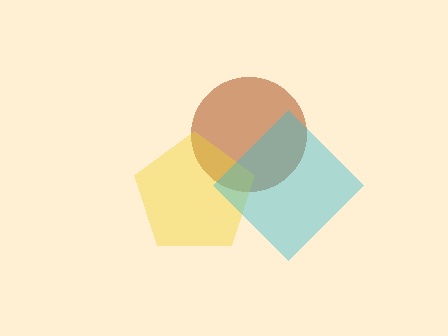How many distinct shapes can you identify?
There are 3 distinct shapes: a brown circle, a yellow pentagon, a cyan diamond.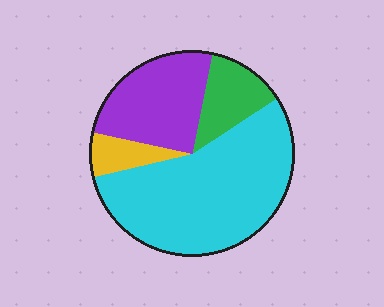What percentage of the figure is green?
Green covers about 15% of the figure.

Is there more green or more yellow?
Green.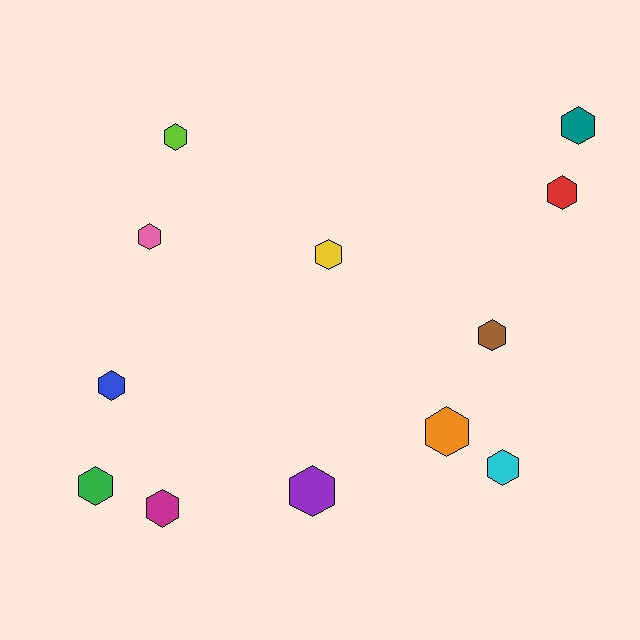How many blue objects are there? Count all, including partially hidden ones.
There is 1 blue object.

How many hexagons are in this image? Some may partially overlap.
There are 12 hexagons.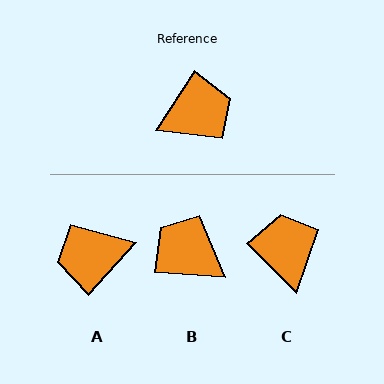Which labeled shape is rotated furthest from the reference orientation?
A, about 172 degrees away.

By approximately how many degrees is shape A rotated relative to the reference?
Approximately 172 degrees counter-clockwise.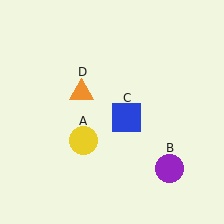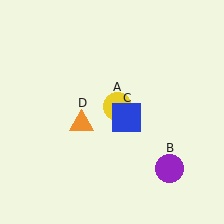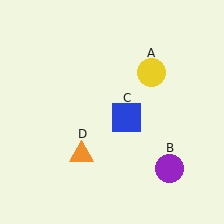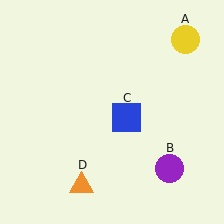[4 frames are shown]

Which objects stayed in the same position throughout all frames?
Purple circle (object B) and blue square (object C) remained stationary.